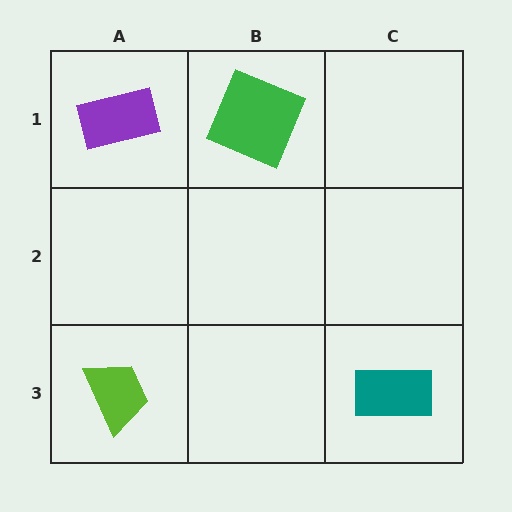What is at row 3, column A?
A lime trapezoid.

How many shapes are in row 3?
2 shapes.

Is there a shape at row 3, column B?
No, that cell is empty.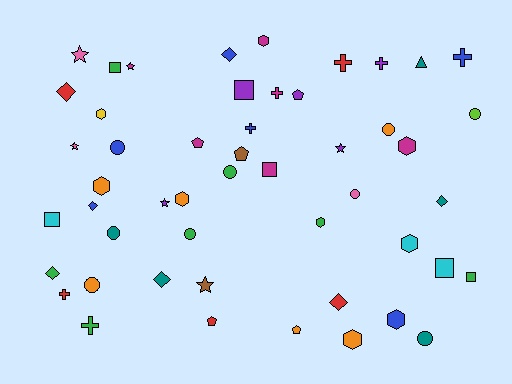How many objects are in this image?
There are 50 objects.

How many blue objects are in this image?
There are 6 blue objects.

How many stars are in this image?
There are 6 stars.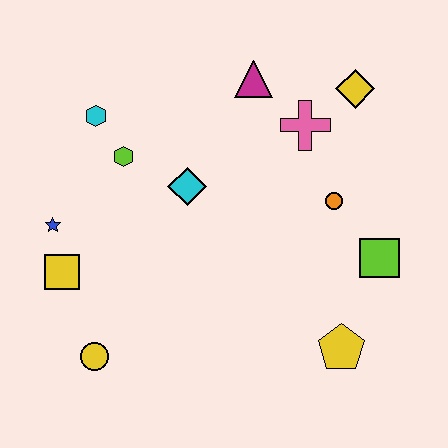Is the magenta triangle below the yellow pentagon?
No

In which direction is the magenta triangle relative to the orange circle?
The magenta triangle is above the orange circle.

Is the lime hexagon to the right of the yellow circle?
Yes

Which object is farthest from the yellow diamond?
The yellow circle is farthest from the yellow diamond.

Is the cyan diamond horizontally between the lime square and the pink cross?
No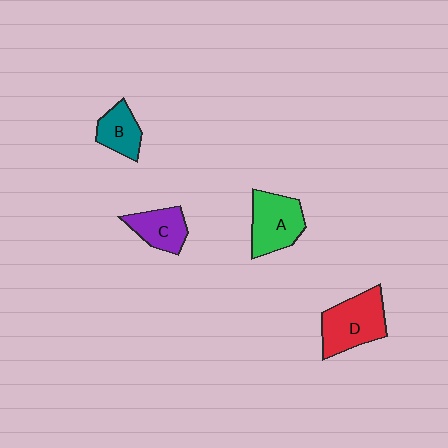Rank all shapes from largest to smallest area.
From largest to smallest: D (red), A (green), C (purple), B (teal).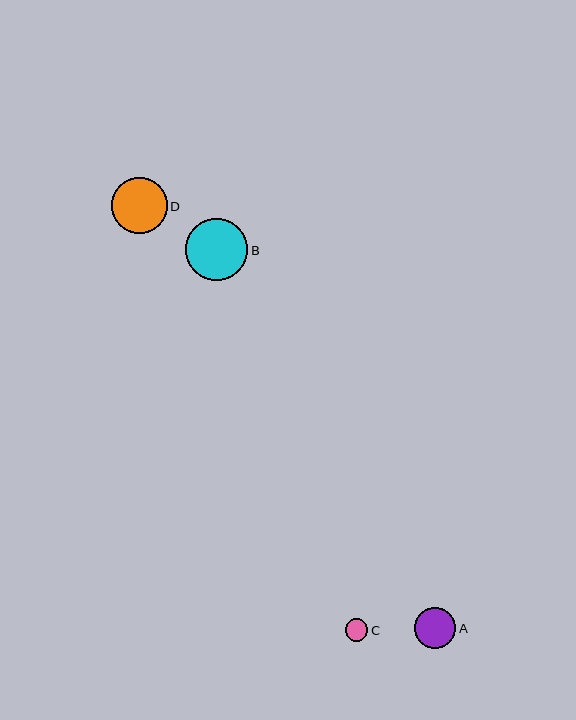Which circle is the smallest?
Circle C is the smallest with a size of approximately 23 pixels.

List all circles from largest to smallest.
From largest to smallest: B, D, A, C.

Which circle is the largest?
Circle B is the largest with a size of approximately 62 pixels.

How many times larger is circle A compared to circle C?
Circle A is approximately 1.8 times the size of circle C.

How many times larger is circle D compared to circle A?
Circle D is approximately 1.4 times the size of circle A.